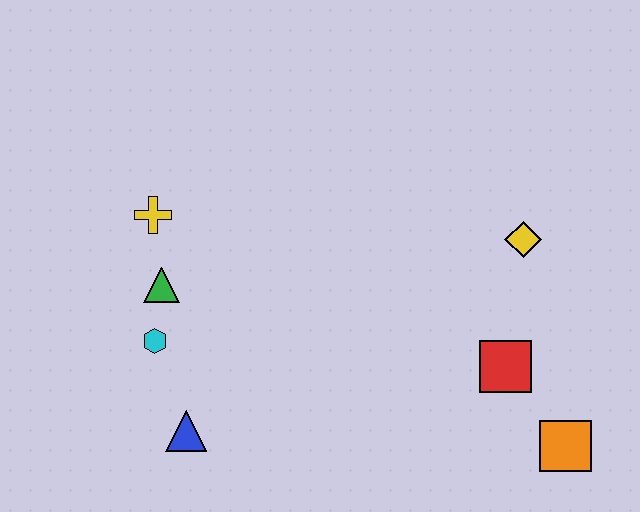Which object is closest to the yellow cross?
The green triangle is closest to the yellow cross.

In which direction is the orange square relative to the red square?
The orange square is below the red square.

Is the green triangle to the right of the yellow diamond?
No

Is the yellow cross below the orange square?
No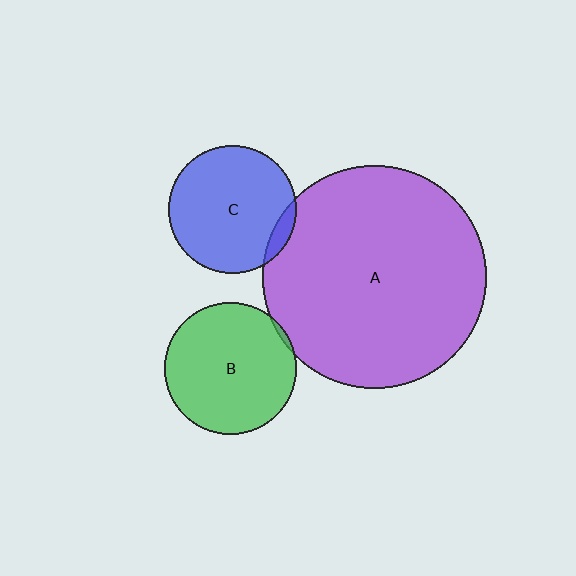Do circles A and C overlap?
Yes.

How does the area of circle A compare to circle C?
Approximately 3.0 times.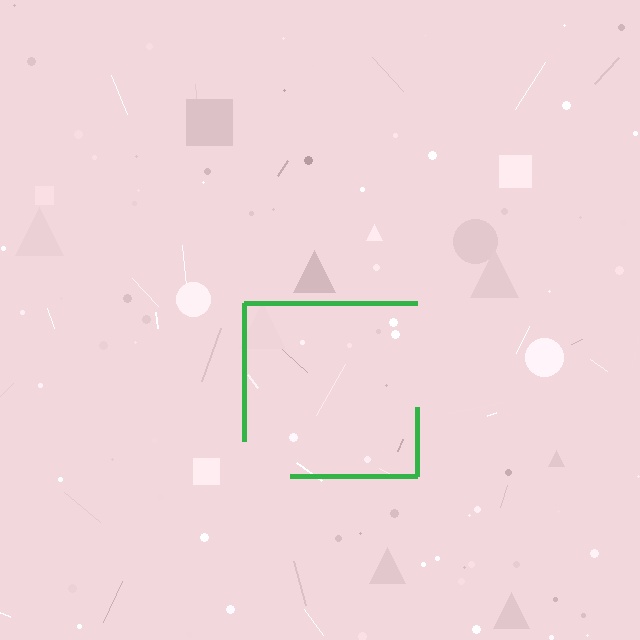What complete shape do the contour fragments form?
The contour fragments form a square.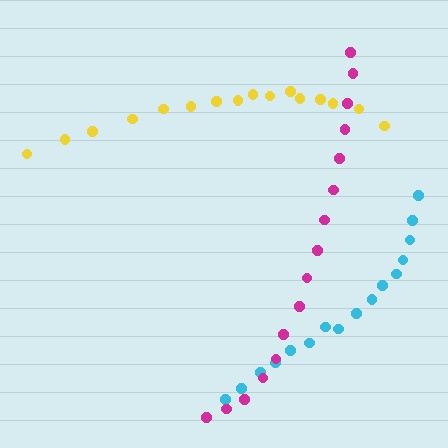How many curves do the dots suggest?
There are 3 distinct paths.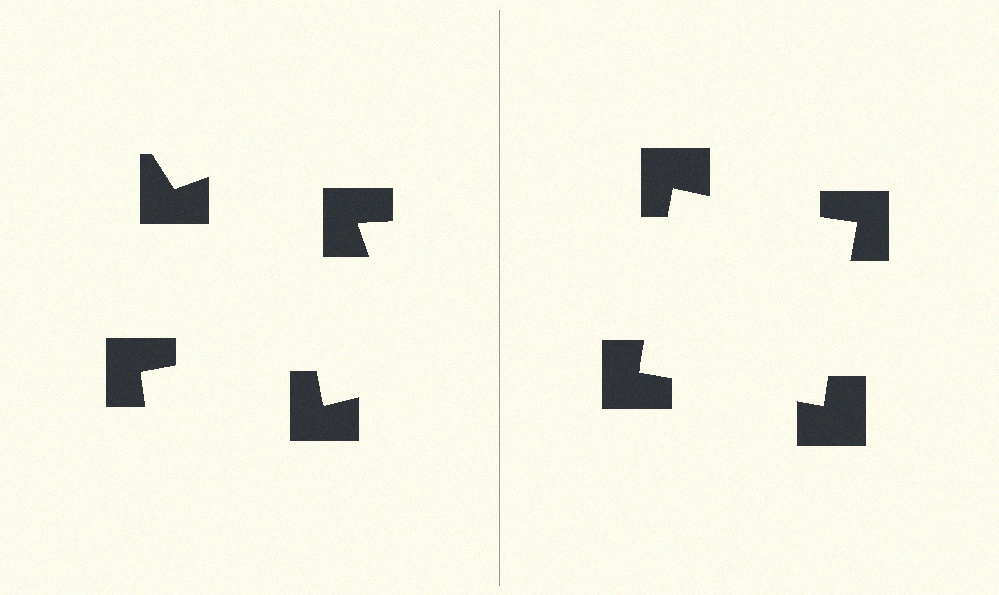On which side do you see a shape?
An illusory square appears on the right side. On the left side the wedge cuts are rotated, so no coherent shape forms.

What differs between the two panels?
The notched squares are positioned identically on both sides; only the wedge orientations differ. On the right they align to a square; on the left they are misaligned.